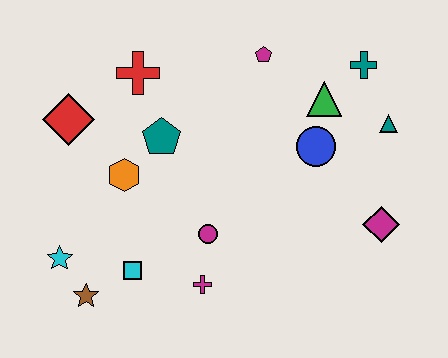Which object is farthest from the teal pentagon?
The magenta diamond is farthest from the teal pentagon.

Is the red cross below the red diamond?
No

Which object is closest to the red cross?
The teal pentagon is closest to the red cross.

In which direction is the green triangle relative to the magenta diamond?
The green triangle is above the magenta diamond.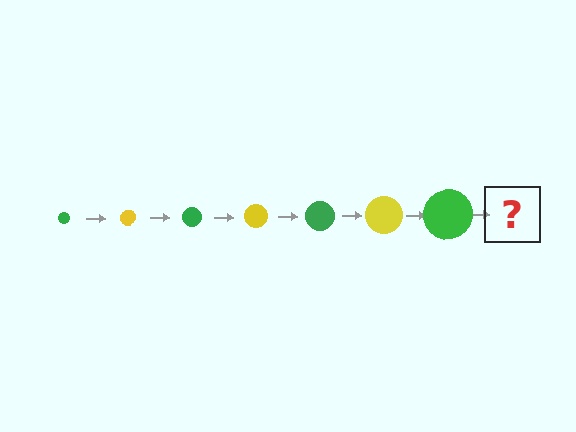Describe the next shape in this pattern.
It should be a yellow circle, larger than the previous one.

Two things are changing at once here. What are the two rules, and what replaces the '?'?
The two rules are that the circle grows larger each step and the color cycles through green and yellow. The '?' should be a yellow circle, larger than the previous one.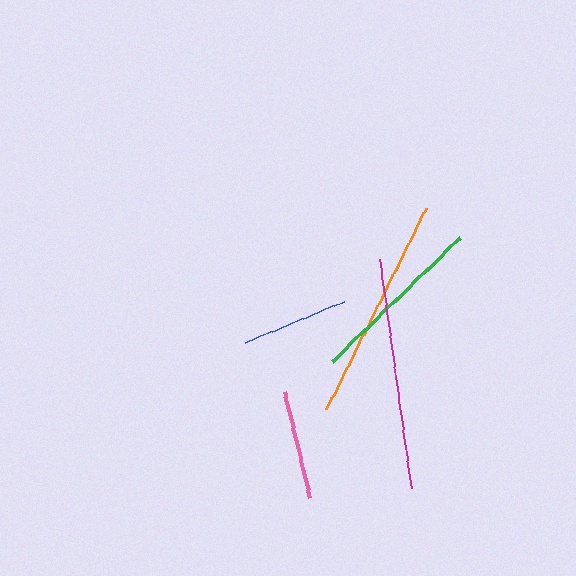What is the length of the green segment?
The green segment is approximately 178 pixels long.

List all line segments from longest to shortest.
From longest to shortest: magenta, orange, green, pink, blue.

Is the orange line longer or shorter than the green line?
The orange line is longer than the green line.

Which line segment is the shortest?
The blue line is the shortest at approximately 106 pixels.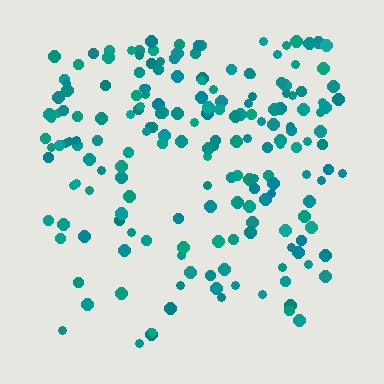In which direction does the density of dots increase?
From bottom to top, with the top side densest.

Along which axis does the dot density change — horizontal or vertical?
Vertical.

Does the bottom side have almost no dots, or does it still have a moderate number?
Still a moderate number, just noticeably fewer than the top.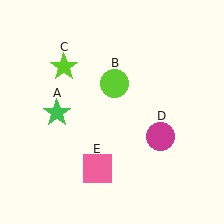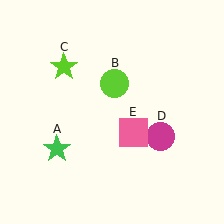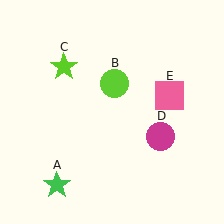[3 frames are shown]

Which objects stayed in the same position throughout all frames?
Lime circle (object B) and lime star (object C) and magenta circle (object D) remained stationary.